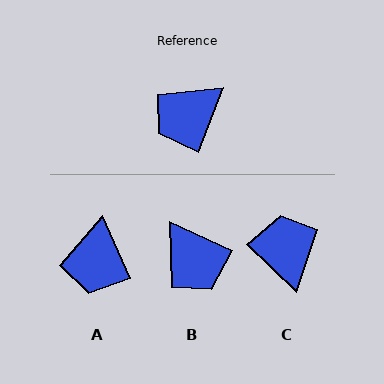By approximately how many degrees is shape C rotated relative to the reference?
Approximately 113 degrees clockwise.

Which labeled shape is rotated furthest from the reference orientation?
C, about 113 degrees away.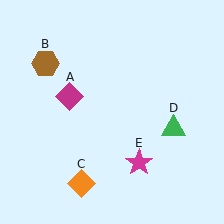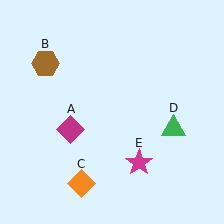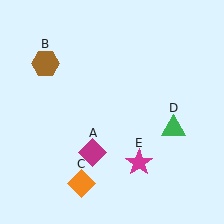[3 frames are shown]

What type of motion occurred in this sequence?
The magenta diamond (object A) rotated counterclockwise around the center of the scene.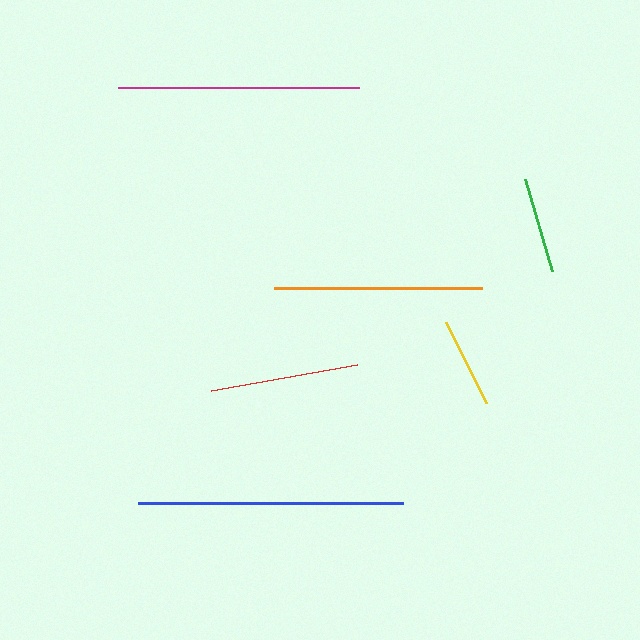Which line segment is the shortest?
The yellow line is the shortest at approximately 90 pixels.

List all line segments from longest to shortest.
From longest to shortest: blue, magenta, orange, red, green, yellow.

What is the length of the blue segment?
The blue segment is approximately 266 pixels long.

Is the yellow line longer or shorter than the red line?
The red line is longer than the yellow line.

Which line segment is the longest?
The blue line is the longest at approximately 266 pixels.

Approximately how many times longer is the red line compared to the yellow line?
The red line is approximately 1.6 times the length of the yellow line.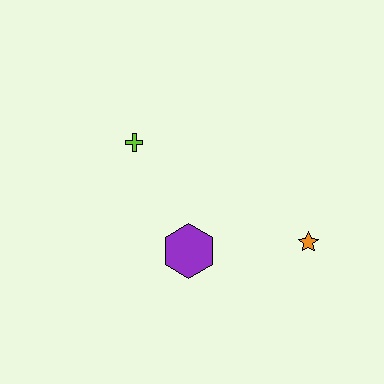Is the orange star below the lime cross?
Yes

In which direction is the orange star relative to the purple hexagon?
The orange star is to the right of the purple hexagon.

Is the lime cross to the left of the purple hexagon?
Yes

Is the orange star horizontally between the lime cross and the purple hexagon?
No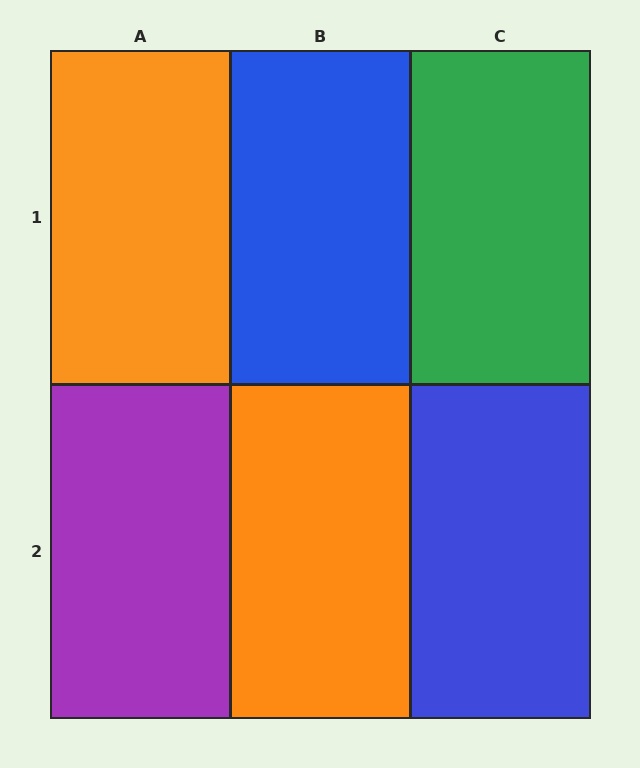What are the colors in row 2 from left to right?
Purple, orange, blue.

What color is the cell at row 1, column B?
Blue.